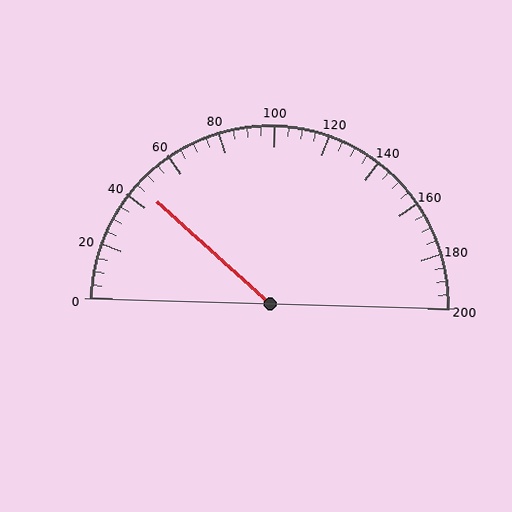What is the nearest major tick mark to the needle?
The nearest major tick mark is 40.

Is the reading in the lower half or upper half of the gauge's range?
The reading is in the lower half of the range (0 to 200).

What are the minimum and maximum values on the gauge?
The gauge ranges from 0 to 200.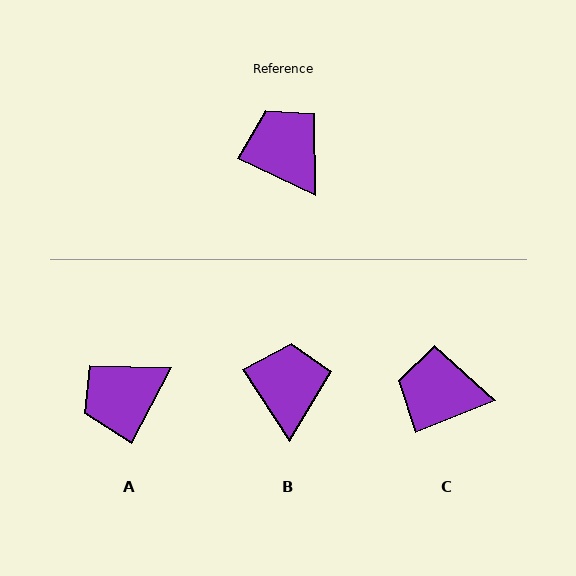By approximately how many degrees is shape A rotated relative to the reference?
Approximately 88 degrees counter-clockwise.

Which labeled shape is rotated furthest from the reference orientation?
A, about 88 degrees away.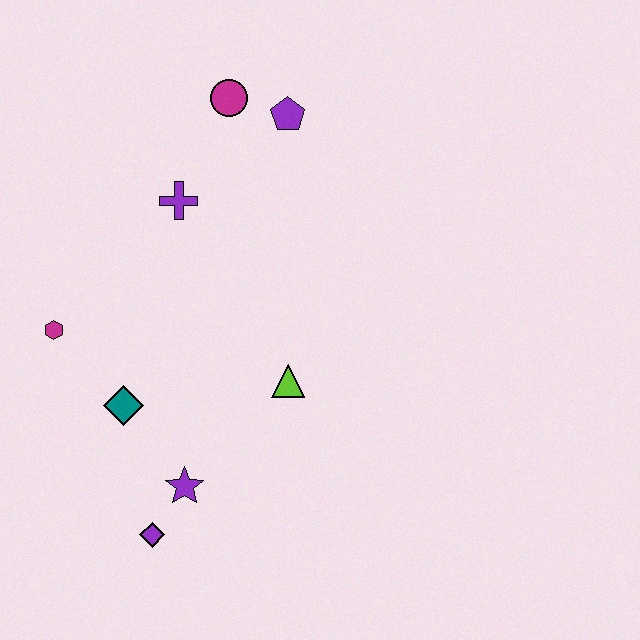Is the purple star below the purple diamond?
No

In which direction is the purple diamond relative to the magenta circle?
The purple diamond is below the magenta circle.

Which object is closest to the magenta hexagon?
The teal diamond is closest to the magenta hexagon.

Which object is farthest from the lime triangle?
The magenta circle is farthest from the lime triangle.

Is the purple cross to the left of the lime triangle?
Yes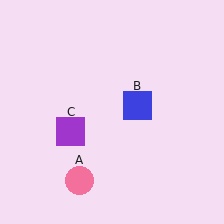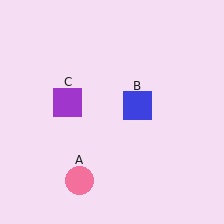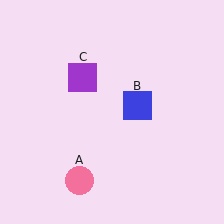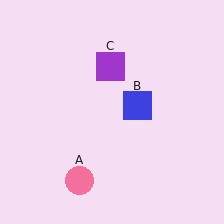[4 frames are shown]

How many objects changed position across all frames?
1 object changed position: purple square (object C).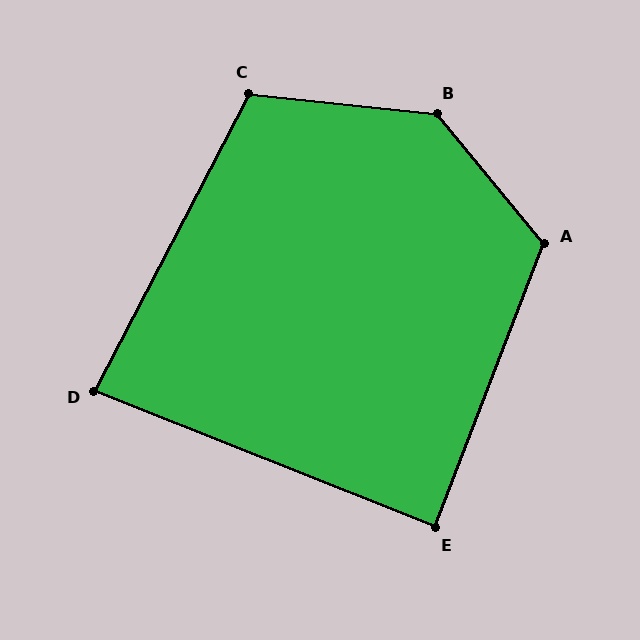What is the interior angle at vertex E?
Approximately 89 degrees (approximately right).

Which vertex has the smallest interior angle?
D, at approximately 84 degrees.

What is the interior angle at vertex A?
Approximately 119 degrees (obtuse).